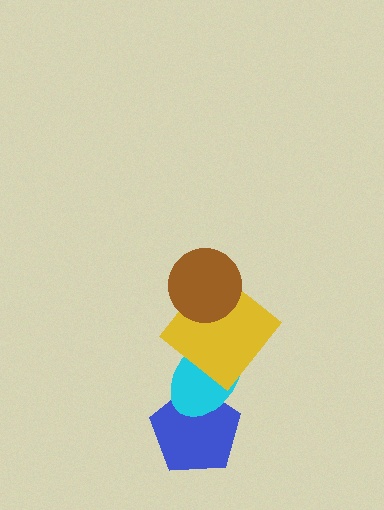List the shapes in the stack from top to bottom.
From top to bottom: the brown circle, the yellow diamond, the cyan ellipse, the blue pentagon.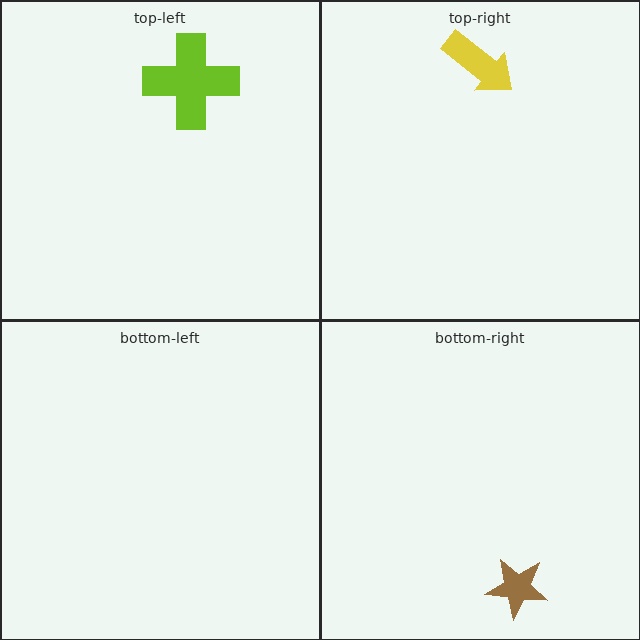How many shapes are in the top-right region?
1.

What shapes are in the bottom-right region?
The brown star.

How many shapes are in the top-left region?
1.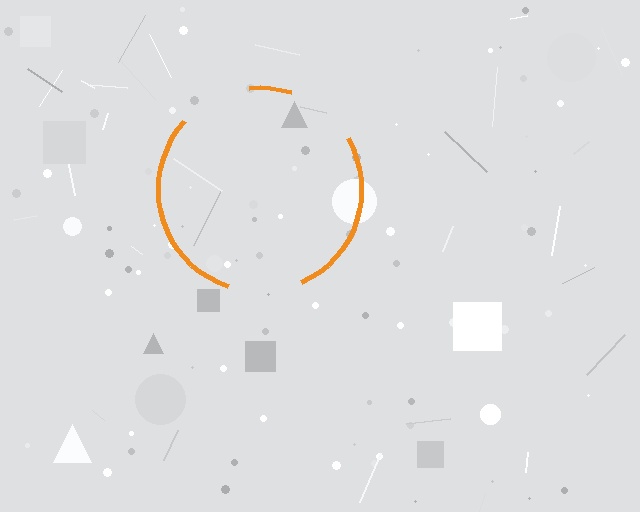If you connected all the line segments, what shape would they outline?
They would outline a circle.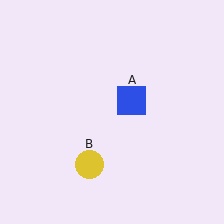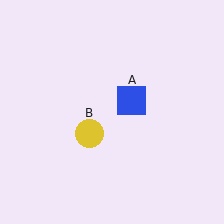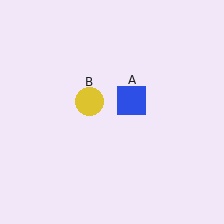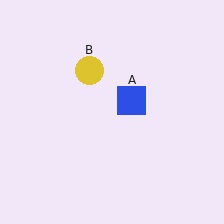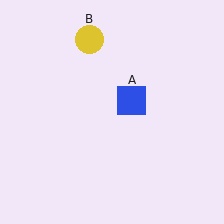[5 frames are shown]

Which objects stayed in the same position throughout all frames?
Blue square (object A) remained stationary.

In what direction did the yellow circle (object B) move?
The yellow circle (object B) moved up.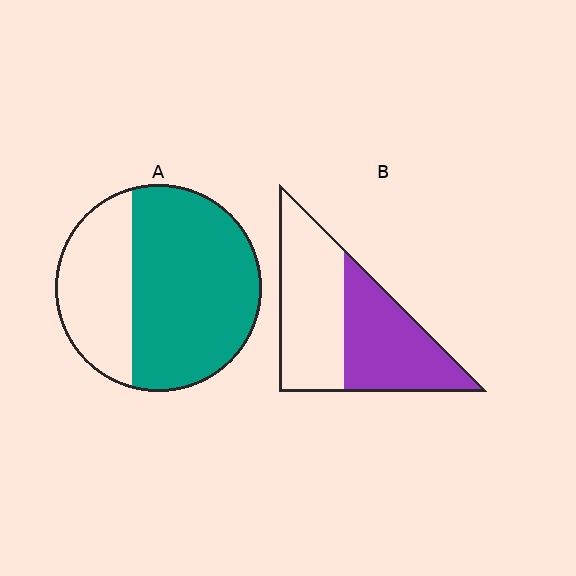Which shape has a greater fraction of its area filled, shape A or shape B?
Shape A.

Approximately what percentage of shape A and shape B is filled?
A is approximately 65% and B is approximately 45%.